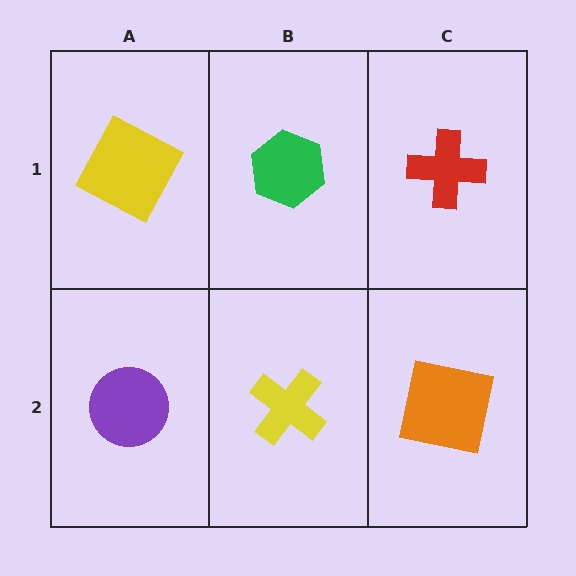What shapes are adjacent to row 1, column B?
A yellow cross (row 2, column B), a yellow square (row 1, column A), a red cross (row 1, column C).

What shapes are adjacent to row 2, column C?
A red cross (row 1, column C), a yellow cross (row 2, column B).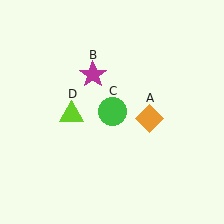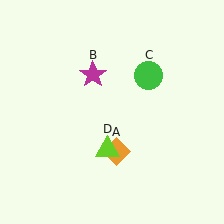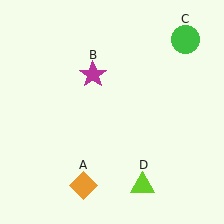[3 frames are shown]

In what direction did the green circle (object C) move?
The green circle (object C) moved up and to the right.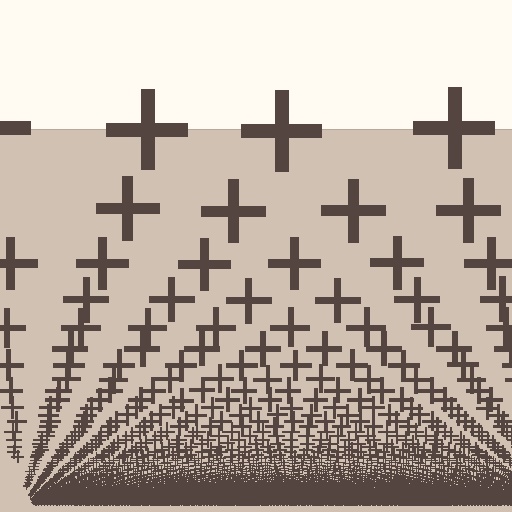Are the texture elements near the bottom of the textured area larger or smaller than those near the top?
Smaller. The gradient is inverted — elements near the bottom are smaller and denser.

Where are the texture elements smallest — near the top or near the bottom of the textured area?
Near the bottom.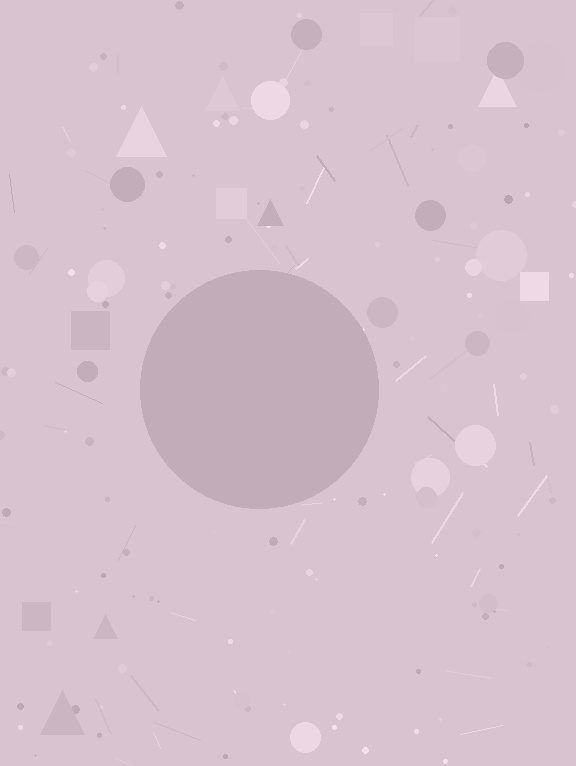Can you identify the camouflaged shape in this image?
The camouflaged shape is a circle.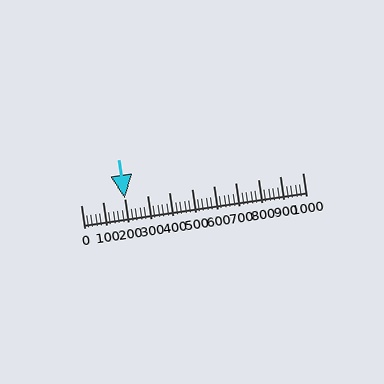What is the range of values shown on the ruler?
The ruler shows values from 0 to 1000.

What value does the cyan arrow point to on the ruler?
The cyan arrow points to approximately 200.